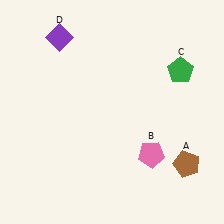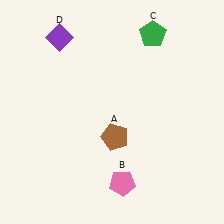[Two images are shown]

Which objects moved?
The objects that moved are: the brown pentagon (A), the pink pentagon (B), the green pentagon (C).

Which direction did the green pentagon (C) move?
The green pentagon (C) moved up.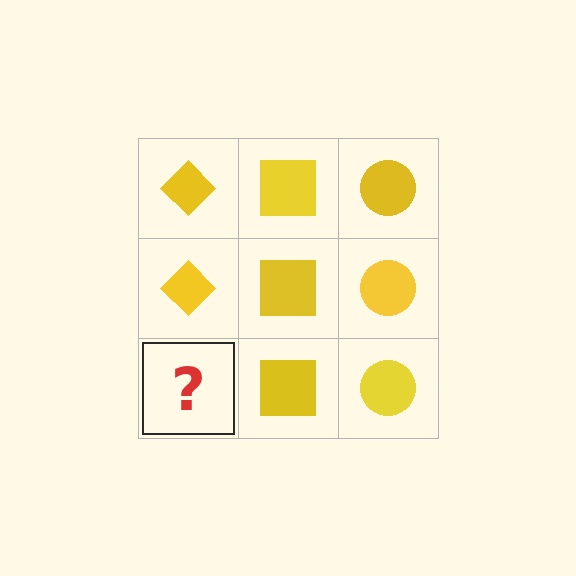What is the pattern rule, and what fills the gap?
The rule is that each column has a consistent shape. The gap should be filled with a yellow diamond.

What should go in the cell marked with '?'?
The missing cell should contain a yellow diamond.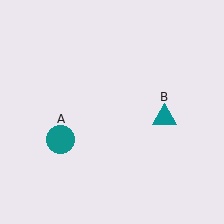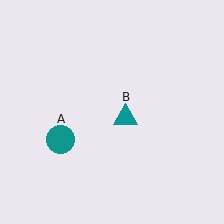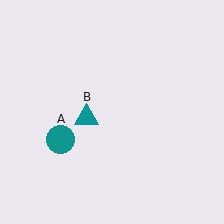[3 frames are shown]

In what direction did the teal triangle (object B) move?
The teal triangle (object B) moved left.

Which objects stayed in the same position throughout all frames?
Teal circle (object A) remained stationary.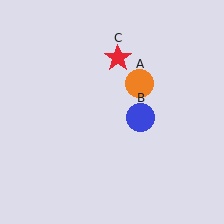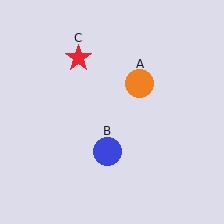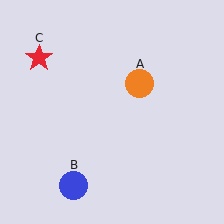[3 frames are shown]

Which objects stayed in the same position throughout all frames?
Orange circle (object A) remained stationary.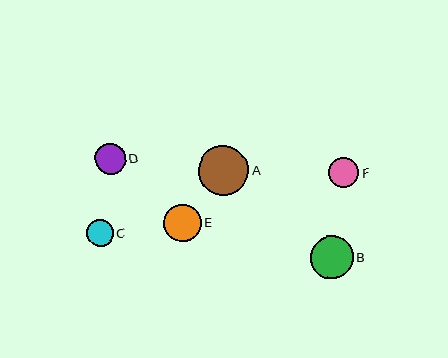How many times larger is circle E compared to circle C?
Circle E is approximately 1.4 times the size of circle C.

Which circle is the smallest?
Circle C is the smallest with a size of approximately 27 pixels.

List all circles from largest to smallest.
From largest to smallest: A, B, E, D, F, C.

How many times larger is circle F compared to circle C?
Circle F is approximately 1.1 times the size of circle C.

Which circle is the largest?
Circle A is the largest with a size of approximately 50 pixels.